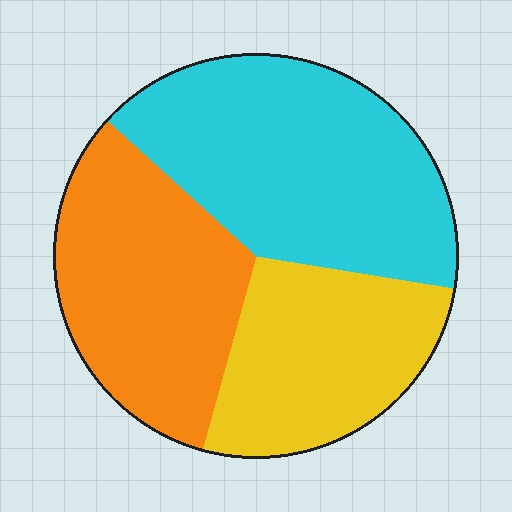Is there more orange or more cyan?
Cyan.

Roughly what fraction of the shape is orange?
Orange covers 33% of the shape.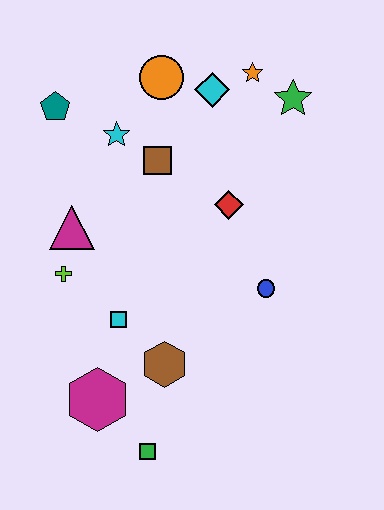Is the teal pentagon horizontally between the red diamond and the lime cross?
No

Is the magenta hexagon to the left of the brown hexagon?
Yes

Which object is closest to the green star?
The orange star is closest to the green star.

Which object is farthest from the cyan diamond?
The green square is farthest from the cyan diamond.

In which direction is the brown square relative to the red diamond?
The brown square is to the left of the red diamond.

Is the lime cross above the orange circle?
No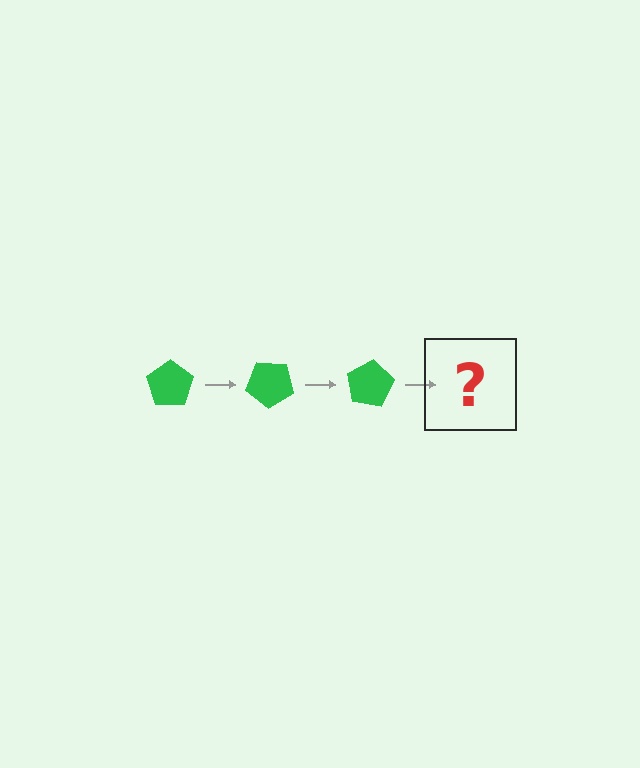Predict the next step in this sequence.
The next step is a green pentagon rotated 120 degrees.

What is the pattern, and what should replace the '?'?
The pattern is that the pentagon rotates 40 degrees each step. The '?' should be a green pentagon rotated 120 degrees.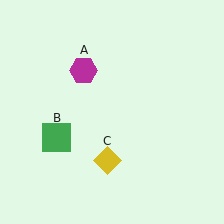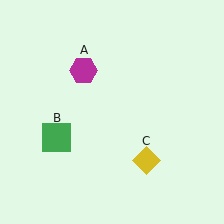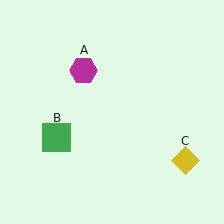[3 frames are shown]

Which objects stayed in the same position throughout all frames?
Magenta hexagon (object A) and green square (object B) remained stationary.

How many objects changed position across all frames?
1 object changed position: yellow diamond (object C).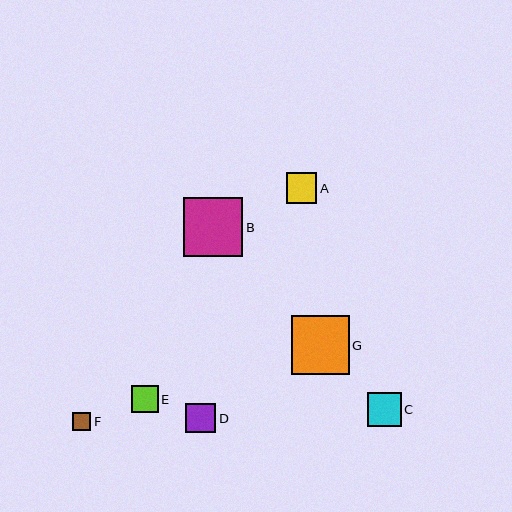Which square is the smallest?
Square F is the smallest with a size of approximately 18 pixels.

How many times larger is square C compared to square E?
Square C is approximately 1.3 times the size of square E.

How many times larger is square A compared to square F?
Square A is approximately 1.7 times the size of square F.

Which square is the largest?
Square B is the largest with a size of approximately 59 pixels.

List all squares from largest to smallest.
From largest to smallest: B, G, C, A, D, E, F.